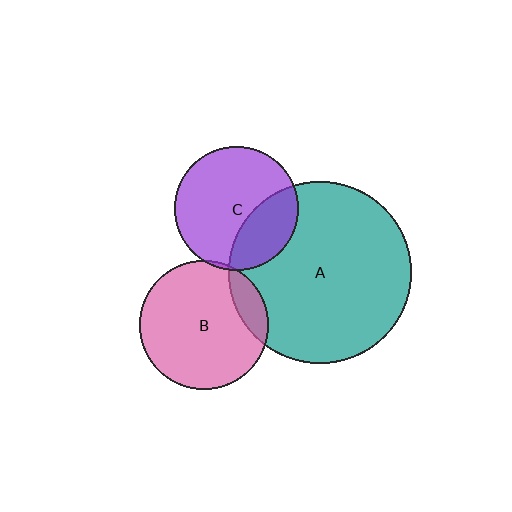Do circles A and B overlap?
Yes.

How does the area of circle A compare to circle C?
Approximately 2.2 times.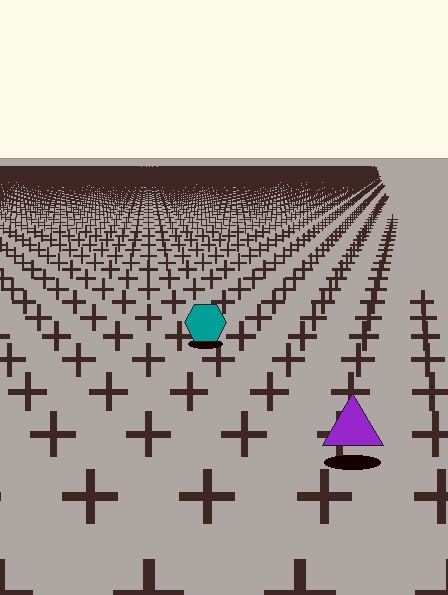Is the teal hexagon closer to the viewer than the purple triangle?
No. The purple triangle is closer — you can tell from the texture gradient: the ground texture is coarser near it.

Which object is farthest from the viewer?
The teal hexagon is farthest from the viewer. It appears smaller and the ground texture around it is denser.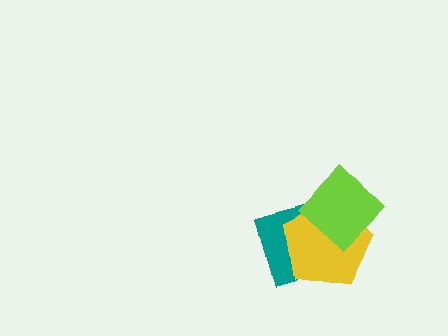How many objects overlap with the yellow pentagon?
2 objects overlap with the yellow pentagon.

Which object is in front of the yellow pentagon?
The lime diamond is in front of the yellow pentagon.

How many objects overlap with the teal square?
2 objects overlap with the teal square.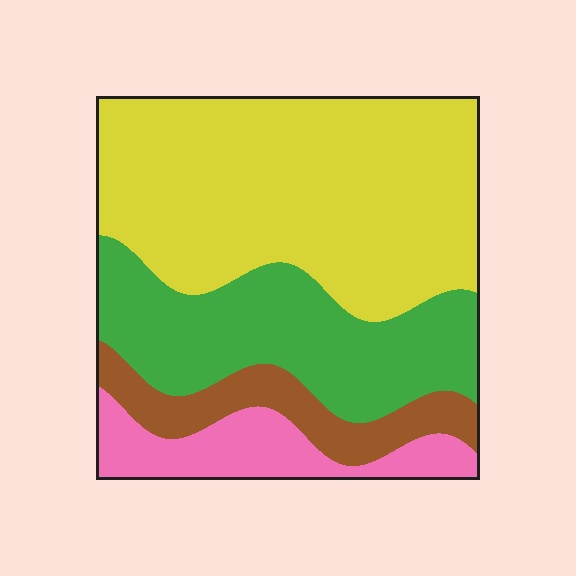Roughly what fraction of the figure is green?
Green covers roughly 25% of the figure.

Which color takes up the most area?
Yellow, at roughly 50%.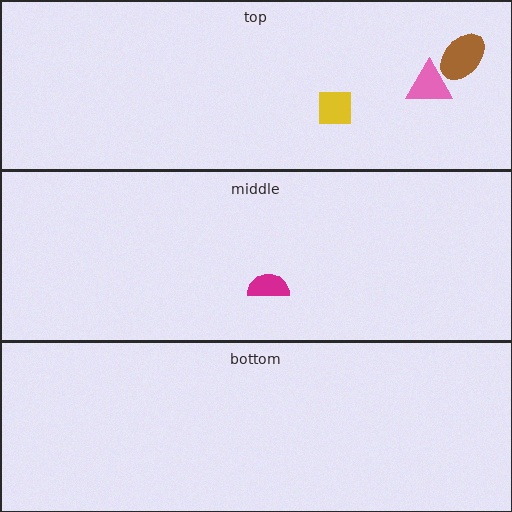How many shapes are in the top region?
3.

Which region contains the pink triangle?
The top region.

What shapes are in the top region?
The pink triangle, the yellow square, the brown ellipse.